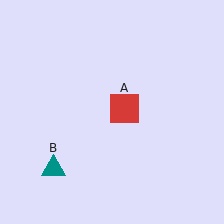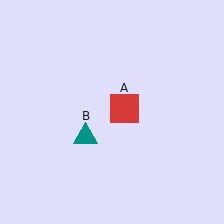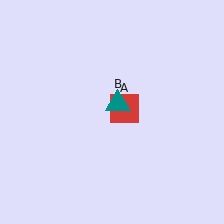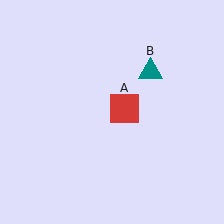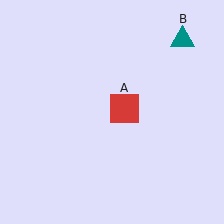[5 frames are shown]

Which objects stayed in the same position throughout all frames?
Red square (object A) remained stationary.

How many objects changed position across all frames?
1 object changed position: teal triangle (object B).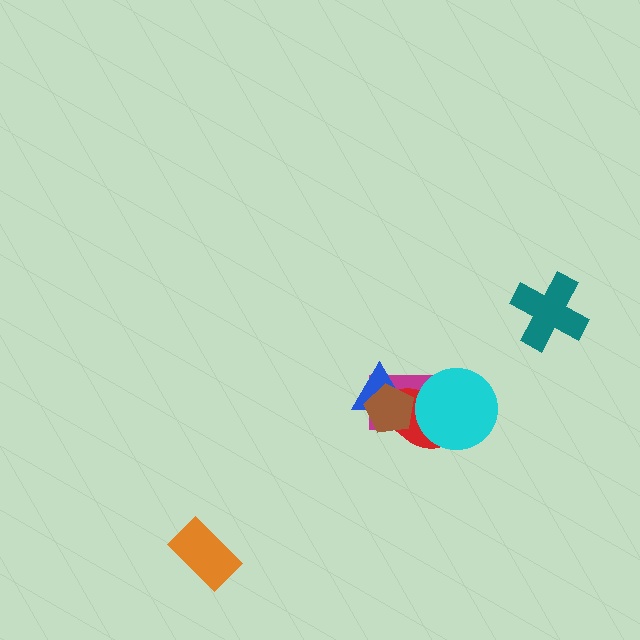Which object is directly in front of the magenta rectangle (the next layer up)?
The red ellipse is directly in front of the magenta rectangle.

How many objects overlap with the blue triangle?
3 objects overlap with the blue triangle.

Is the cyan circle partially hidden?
No, no other shape covers it.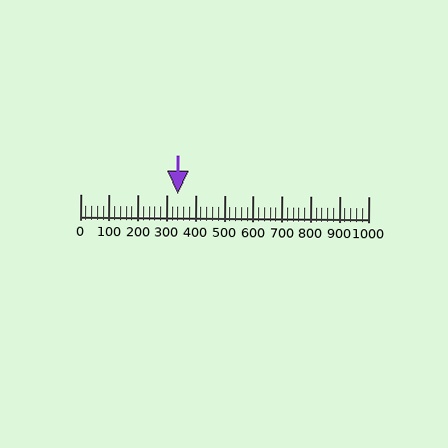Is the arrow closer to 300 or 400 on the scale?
The arrow is closer to 300.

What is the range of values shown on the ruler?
The ruler shows values from 0 to 1000.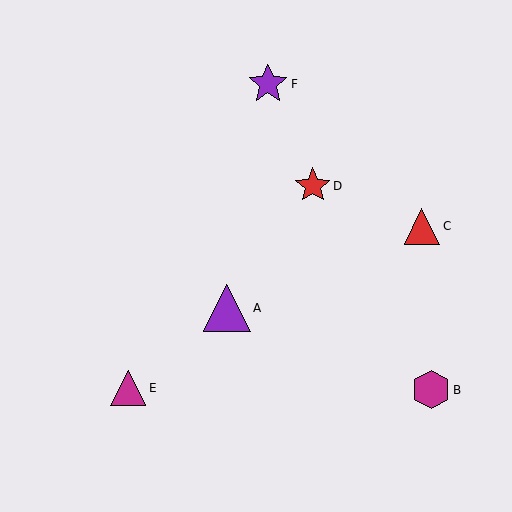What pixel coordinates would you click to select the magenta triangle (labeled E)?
Click at (128, 388) to select the magenta triangle E.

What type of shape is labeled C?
Shape C is a red triangle.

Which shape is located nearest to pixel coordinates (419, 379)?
The magenta hexagon (labeled B) at (431, 390) is nearest to that location.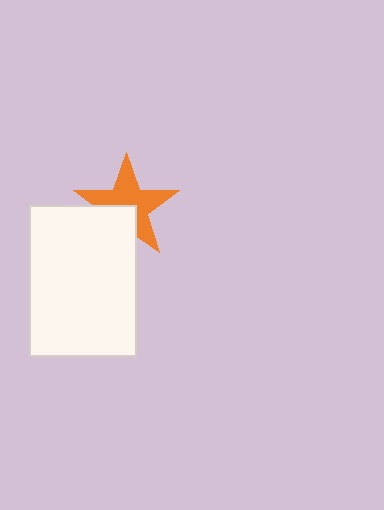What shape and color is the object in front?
The object in front is a white rectangle.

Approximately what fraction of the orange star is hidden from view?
Roughly 33% of the orange star is hidden behind the white rectangle.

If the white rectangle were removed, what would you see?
You would see the complete orange star.